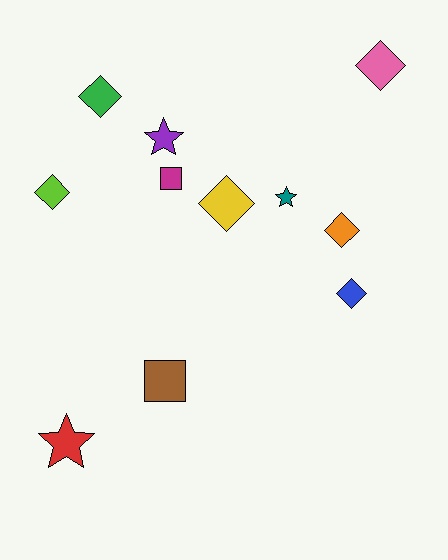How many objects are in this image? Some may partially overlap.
There are 11 objects.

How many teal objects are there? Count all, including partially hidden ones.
There is 1 teal object.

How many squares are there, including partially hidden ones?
There are 2 squares.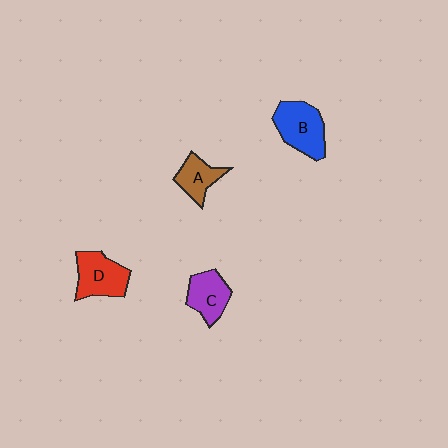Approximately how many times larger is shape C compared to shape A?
Approximately 1.2 times.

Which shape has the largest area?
Shape B (blue).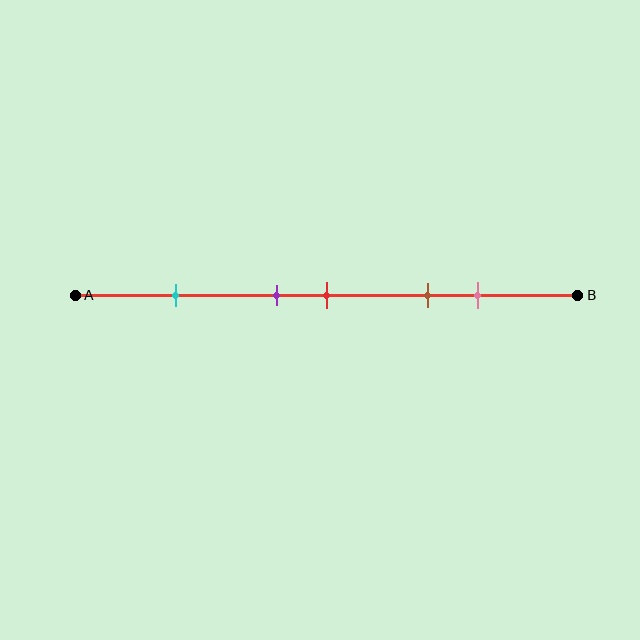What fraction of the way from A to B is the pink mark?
The pink mark is approximately 80% (0.8) of the way from A to B.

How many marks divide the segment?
There are 5 marks dividing the segment.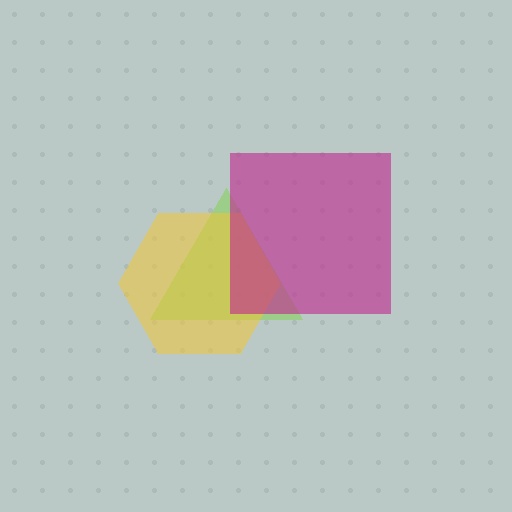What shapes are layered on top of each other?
The layered shapes are: a lime triangle, a yellow hexagon, a magenta square.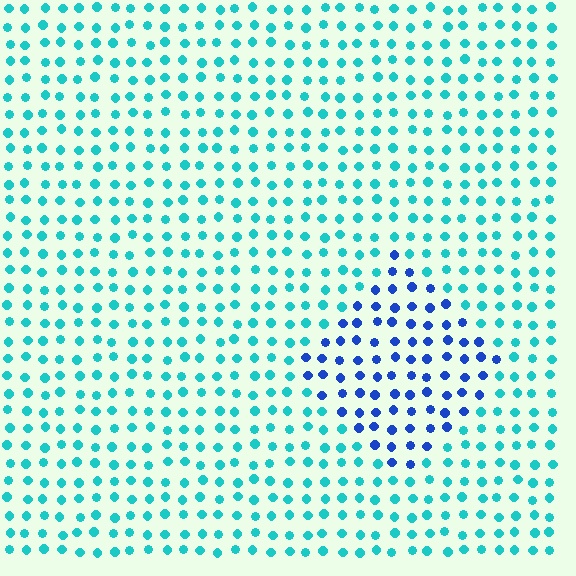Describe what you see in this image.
The image is filled with small cyan elements in a uniform arrangement. A diamond-shaped region is visible where the elements are tinted to a slightly different hue, forming a subtle color boundary.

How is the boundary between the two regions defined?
The boundary is defined purely by a slight shift in hue (about 47 degrees). Spacing, size, and orientation are identical on both sides.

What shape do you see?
I see a diamond.